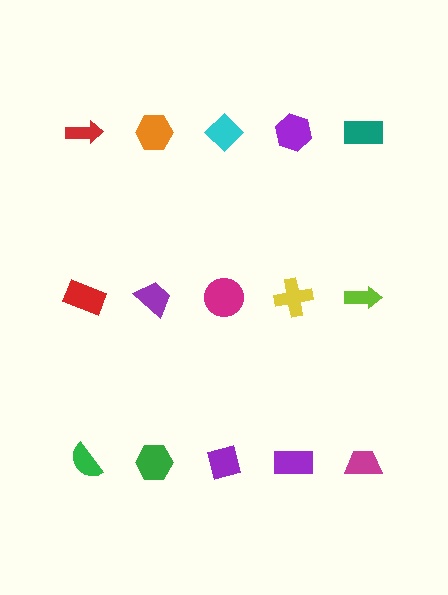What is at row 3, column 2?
A green hexagon.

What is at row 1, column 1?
A red arrow.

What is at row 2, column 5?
A lime arrow.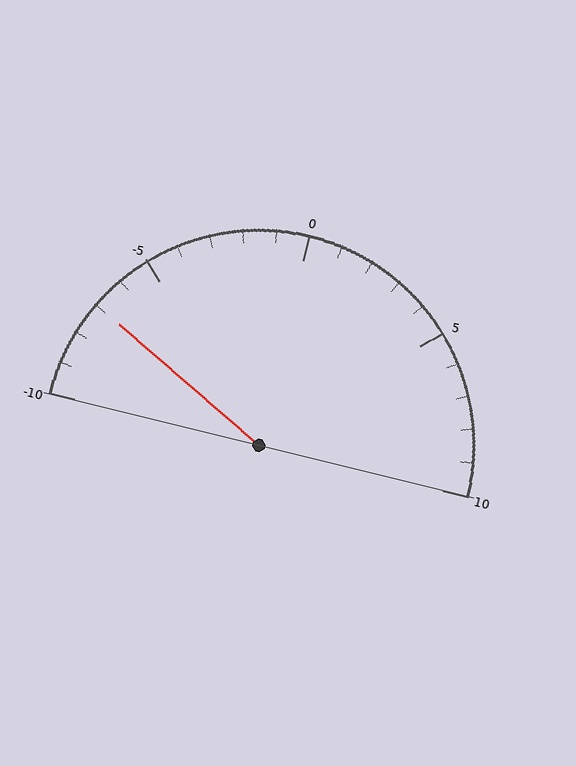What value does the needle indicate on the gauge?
The needle indicates approximately -7.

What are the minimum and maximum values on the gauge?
The gauge ranges from -10 to 10.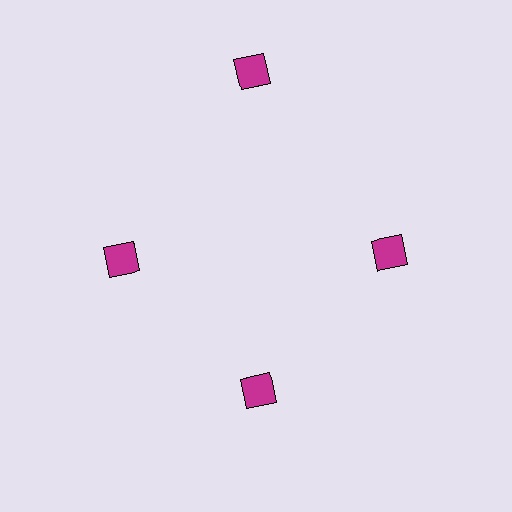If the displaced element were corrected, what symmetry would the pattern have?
It would have 4-fold rotational symmetry — the pattern would map onto itself every 90 degrees.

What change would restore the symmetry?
The symmetry would be restored by moving it inward, back onto the ring so that all 4 diamonds sit at equal angles and equal distance from the center.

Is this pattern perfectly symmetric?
No. The 4 magenta diamonds are arranged in a ring, but one element near the 12 o'clock position is pushed outward from the center, breaking the 4-fold rotational symmetry.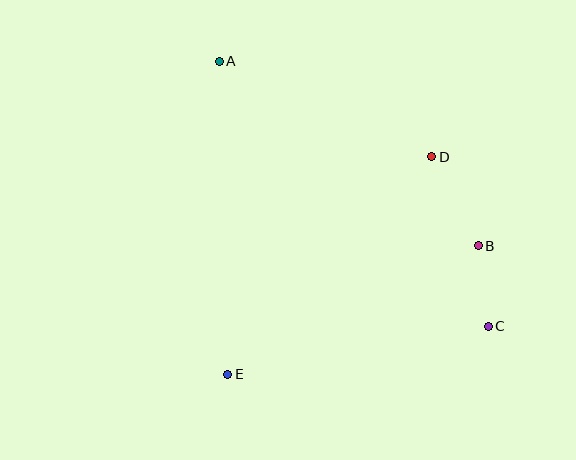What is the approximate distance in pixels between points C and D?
The distance between C and D is approximately 178 pixels.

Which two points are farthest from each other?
Points A and C are farthest from each other.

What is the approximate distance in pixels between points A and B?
The distance between A and B is approximately 318 pixels.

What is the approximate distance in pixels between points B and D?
The distance between B and D is approximately 100 pixels.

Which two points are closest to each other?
Points B and C are closest to each other.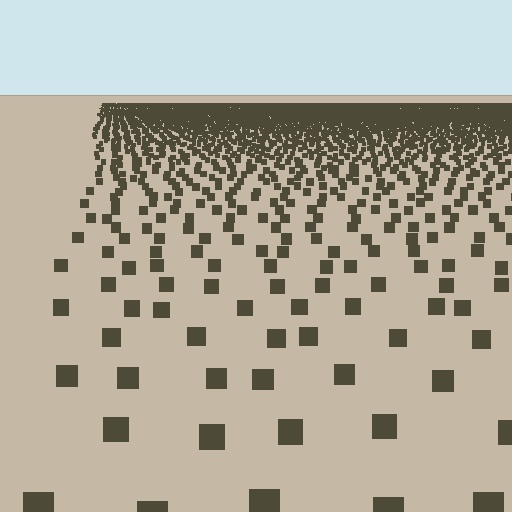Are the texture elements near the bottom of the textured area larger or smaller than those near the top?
Larger. Near the bottom, elements are closer to the viewer and appear at a bigger on-screen size.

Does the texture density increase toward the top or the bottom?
Density increases toward the top.